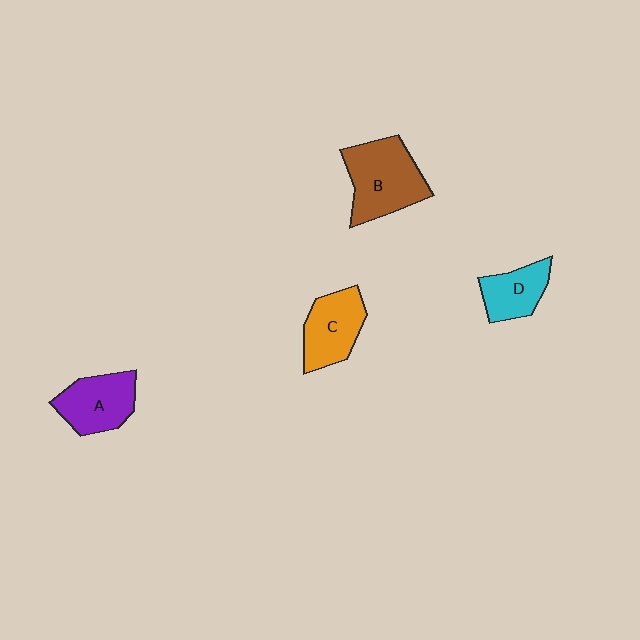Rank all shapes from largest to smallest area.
From largest to smallest: B (brown), A (purple), C (orange), D (cyan).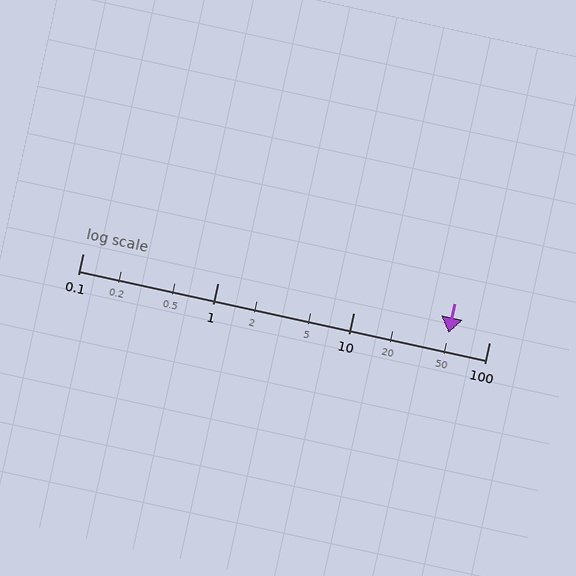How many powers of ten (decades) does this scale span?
The scale spans 3 decades, from 0.1 to 100.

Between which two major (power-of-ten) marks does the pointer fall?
The pointer is between 10 and 100.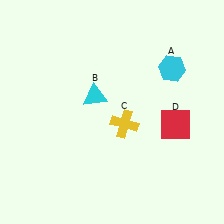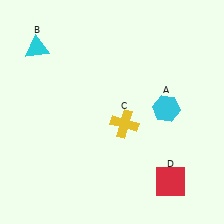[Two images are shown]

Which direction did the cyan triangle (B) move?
The cyan triangle (B) moved left.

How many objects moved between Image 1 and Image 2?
3 objects moved between the two images.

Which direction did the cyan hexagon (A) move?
The cyan hexagon (A) moved down.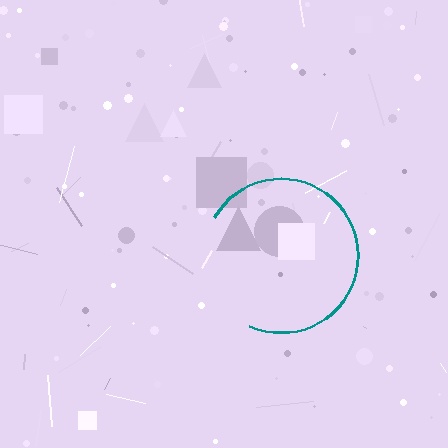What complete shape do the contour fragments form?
The contour fragments form a circle.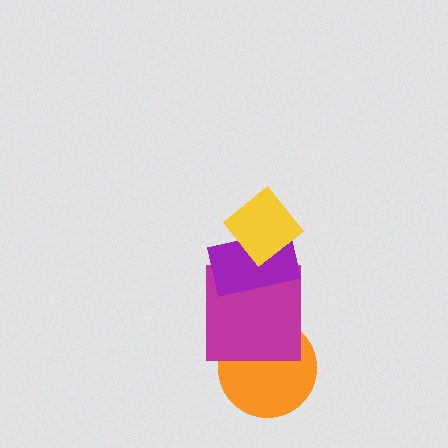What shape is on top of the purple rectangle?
The yellow diamond is on top of the purple rectangle.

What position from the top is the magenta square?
The magenta square is 3rd from the top.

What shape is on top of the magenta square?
The purple rectangle is on top of the magenta square.